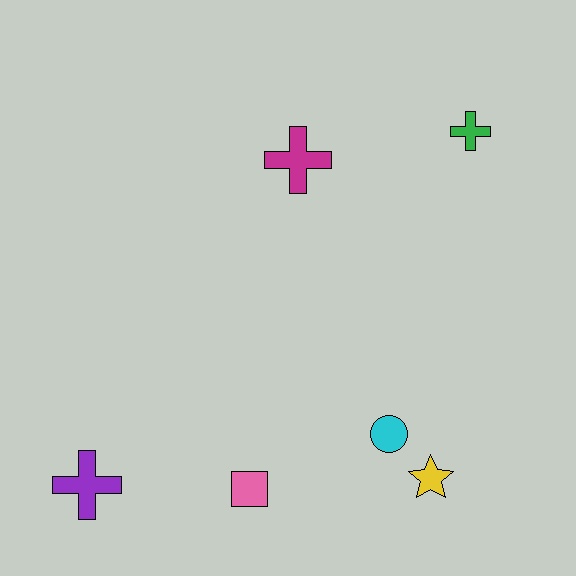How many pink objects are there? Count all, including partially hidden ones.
There is 1 pink object.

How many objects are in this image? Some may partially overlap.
There are 6 objects.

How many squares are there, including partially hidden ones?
There is 1 square.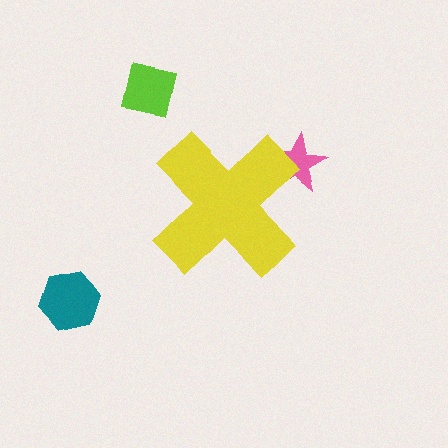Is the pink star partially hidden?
Yes, the pink star is partially hidden behind the yellow cross.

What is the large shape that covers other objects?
A yellow cross.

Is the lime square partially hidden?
No, the lime square is fully visible.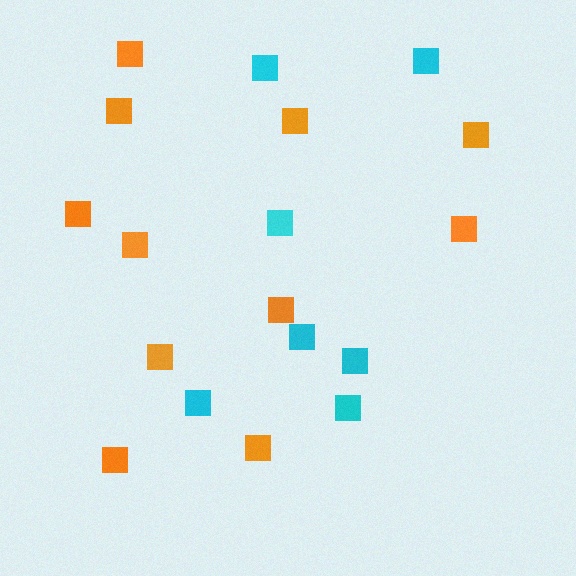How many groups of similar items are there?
There are 2 groups: one group of cyan squares (7) and one group of orange squares (11).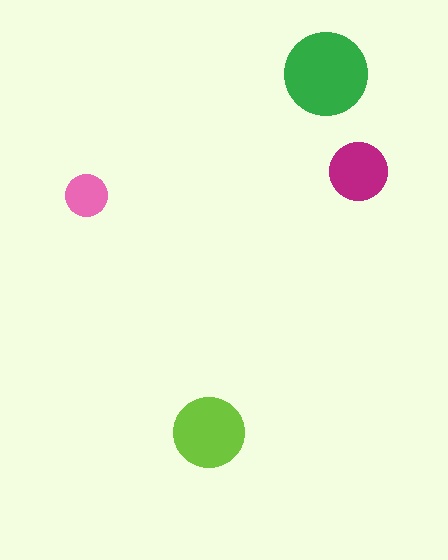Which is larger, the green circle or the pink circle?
The green one.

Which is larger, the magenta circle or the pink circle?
The magenta one.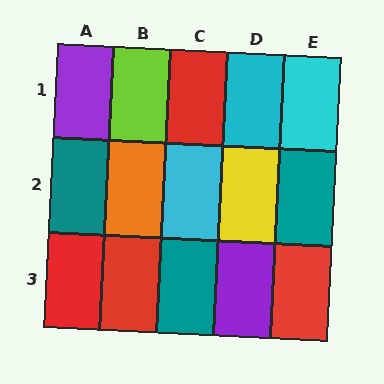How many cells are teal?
3 cells are teal.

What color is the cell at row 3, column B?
Red.